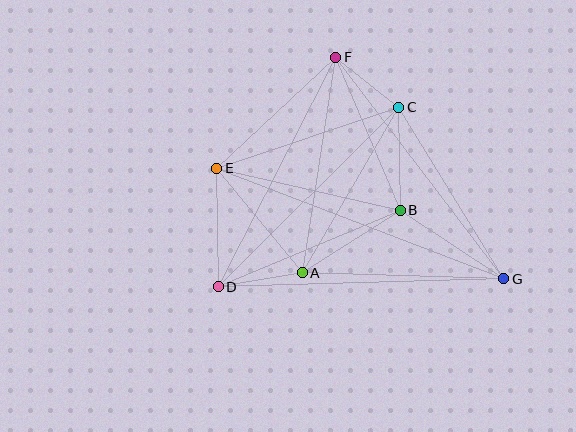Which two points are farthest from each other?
Points E and G are farthest from each other.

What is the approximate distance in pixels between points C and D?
The distance between C and D is approximately 255 pixels.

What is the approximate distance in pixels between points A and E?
The distance between A and E is approximately 135 pixels.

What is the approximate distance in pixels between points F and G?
The distance between F and G is approximately 278 pixels.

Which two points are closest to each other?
Points C and F are closest to each other.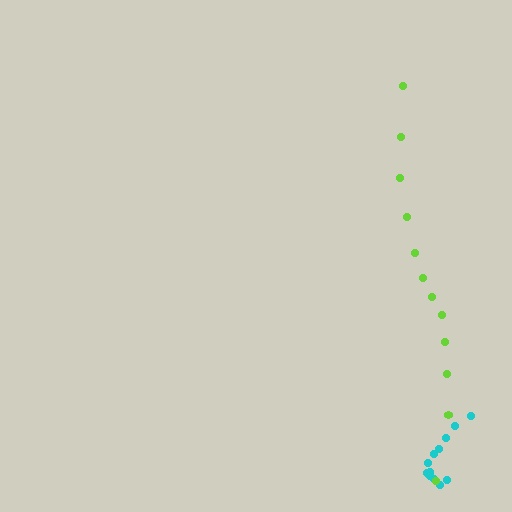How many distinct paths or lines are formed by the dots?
There are 2 distinct paths.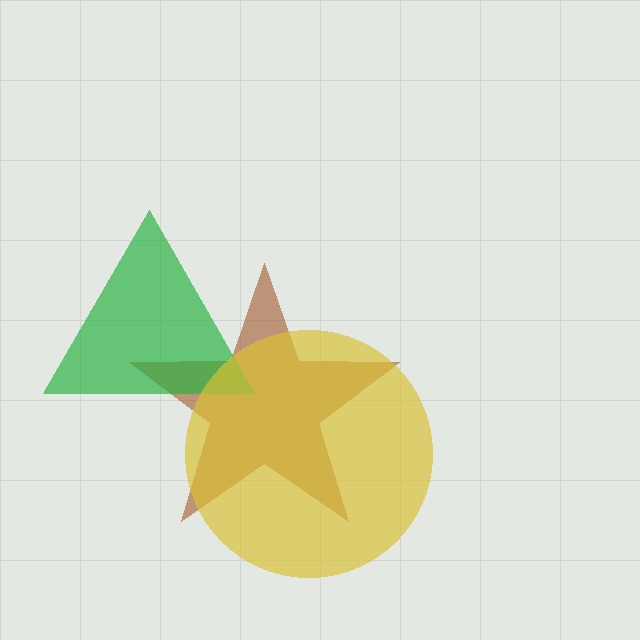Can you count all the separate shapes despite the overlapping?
Yes, there are 3 separate shapes.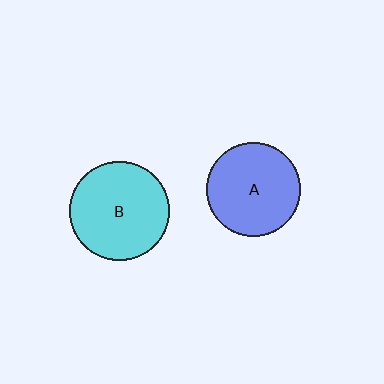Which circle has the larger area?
Circle B (cyan).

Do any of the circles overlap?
No, none of the circles overlap.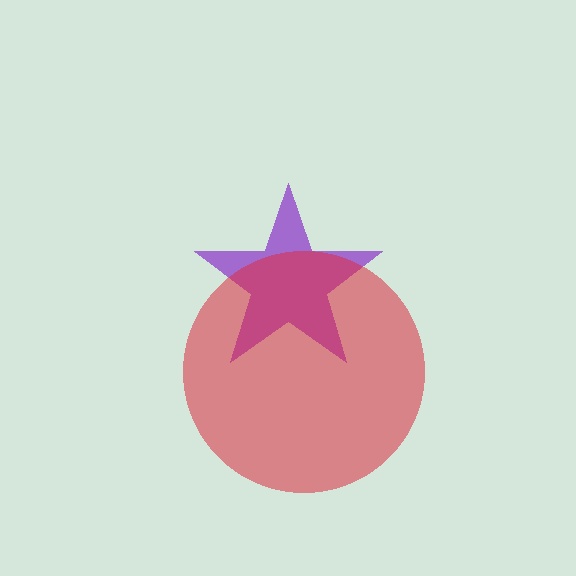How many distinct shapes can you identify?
There are 2 distinct shapes: a purple star, a red circle.